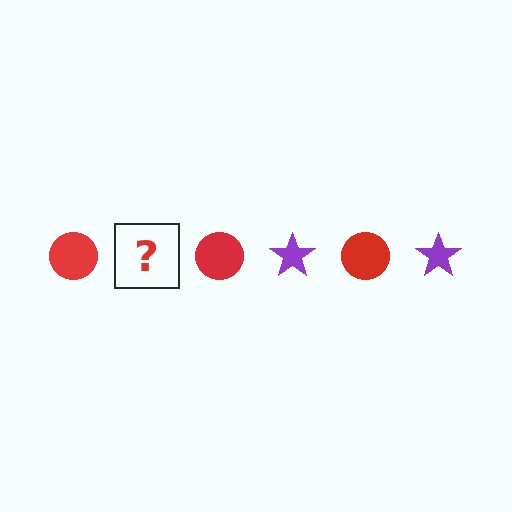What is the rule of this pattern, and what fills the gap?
The rule is that the pattern alternates between red circle and purple star. The gap should be filled with a purple star.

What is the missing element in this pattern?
The missing element is a purple star.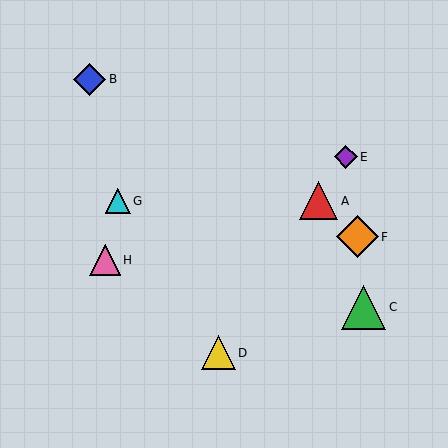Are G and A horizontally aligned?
Yes, both are at y≈201.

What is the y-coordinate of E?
Object E is at y≈157.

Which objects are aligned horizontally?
Objects A, G are aligned horizontally.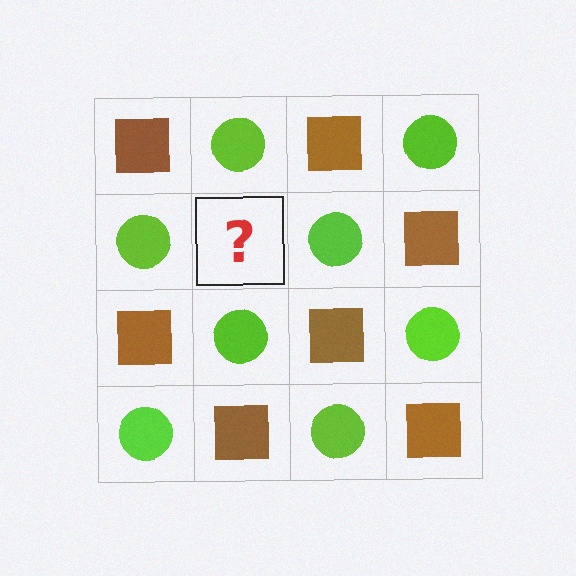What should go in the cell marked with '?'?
The missing cell should contain a brown square.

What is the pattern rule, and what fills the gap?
The rule is that it alternates brown square and lime circle in a checkerboard pattern. The gap should be filled with a brown square.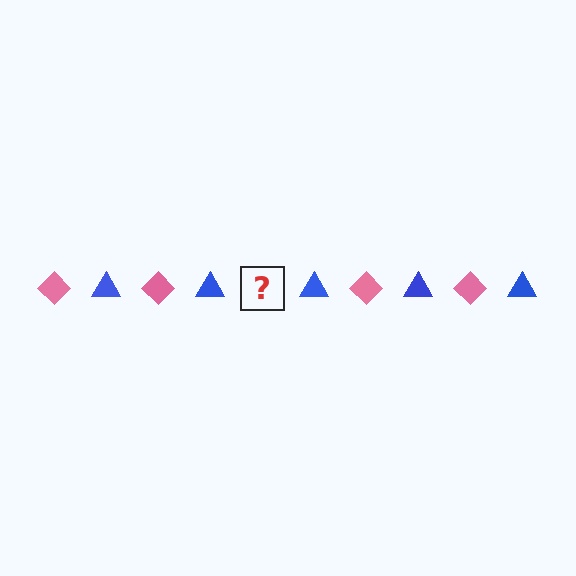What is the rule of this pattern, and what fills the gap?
The rule is that the pattern alternates between pink diamond and blue triangle. The gap should be filled with a pink diamond.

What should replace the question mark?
The question mark should be replaced with a pink diamond.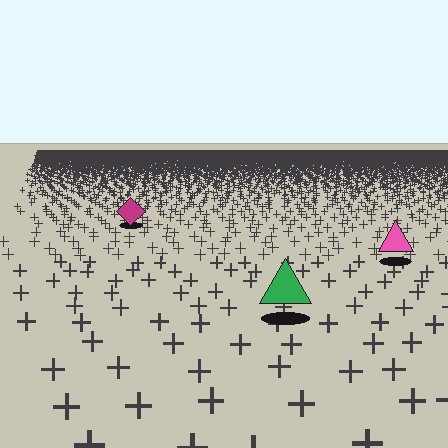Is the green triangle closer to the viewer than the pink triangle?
Yes. The green triangle is closer — you can tell from the texture gradient: the ground texture is coarser near it.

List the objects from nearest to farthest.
From nearest to farthest: the green triangle, the pink triangle, the magenta diamond.